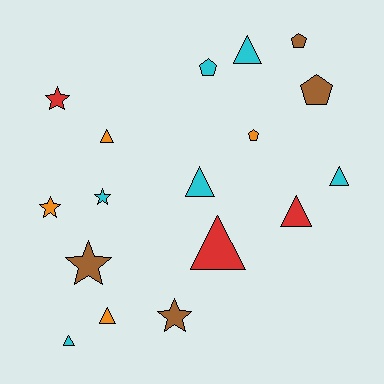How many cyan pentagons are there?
There is 1 cyan pentagon.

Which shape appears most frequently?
Triangle, with 8 objects.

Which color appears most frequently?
Cyan, with 6 objects.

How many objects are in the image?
There are 17 objects.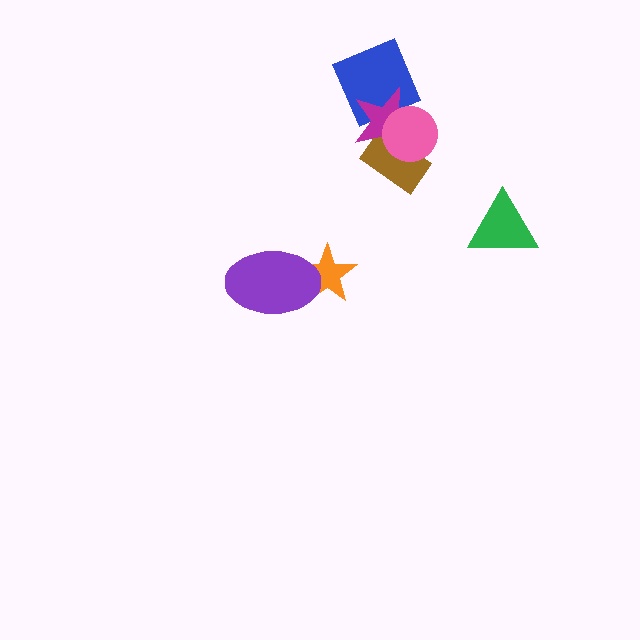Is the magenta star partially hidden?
Yes, it is partially covered by another shape.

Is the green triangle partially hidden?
No, no other shape covers it.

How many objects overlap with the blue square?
1 object overlaps with the blue square.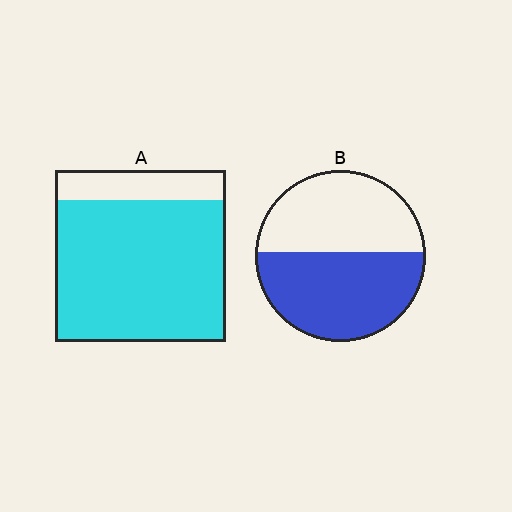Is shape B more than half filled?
Roughly half.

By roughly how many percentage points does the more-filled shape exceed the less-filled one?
By roughly 30 percentage points (A over B).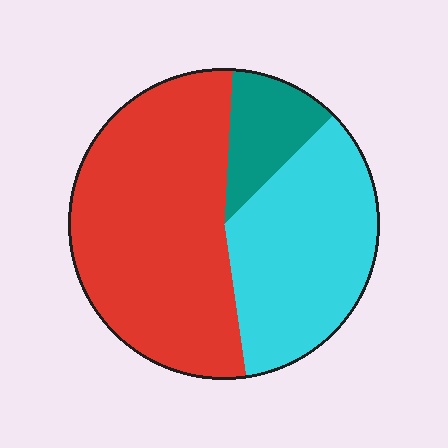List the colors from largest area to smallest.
From largest to smallest: red, cyan, teal.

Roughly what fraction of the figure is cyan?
Cyan covers 35% of the figure.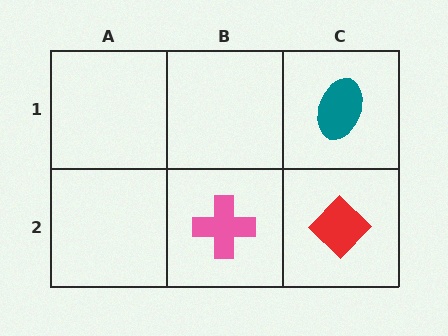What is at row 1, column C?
A teal ellipse.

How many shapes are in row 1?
1 shape.